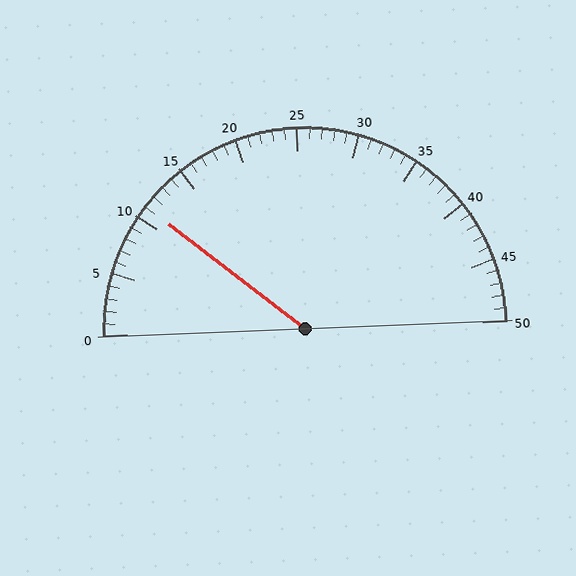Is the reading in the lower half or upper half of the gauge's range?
The reading is in the lower half of the range (0 to 50).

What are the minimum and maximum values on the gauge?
The gauge ranges from 0 to 50.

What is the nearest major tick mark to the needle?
The nearest major tick mark is 10.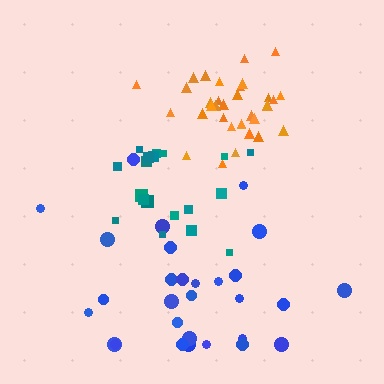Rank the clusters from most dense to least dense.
orange, teal, blue.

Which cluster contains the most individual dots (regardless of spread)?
Orange (34).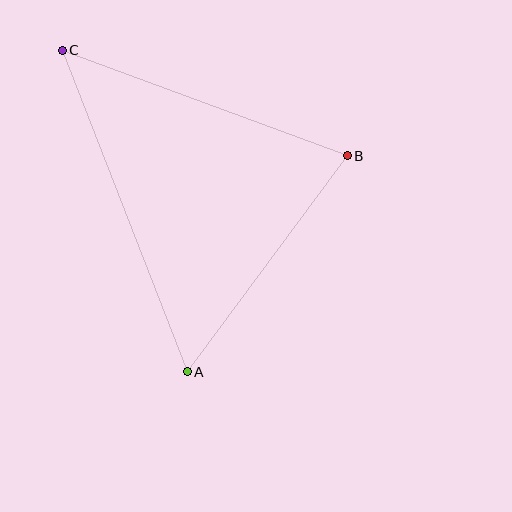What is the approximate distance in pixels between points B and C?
The distance between B and C is approximately 304 pixels.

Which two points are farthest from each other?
Points A and C are farthest from each other.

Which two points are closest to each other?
Points A and B are closest to each other.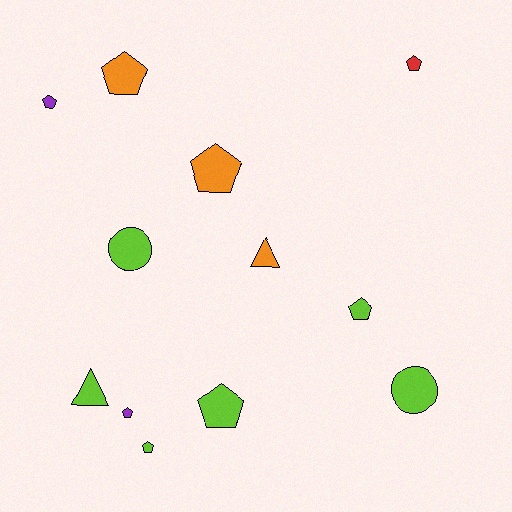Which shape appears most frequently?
Pentagon, with 8 objects.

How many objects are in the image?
There are 12 objects.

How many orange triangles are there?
There is 1 orange triangle.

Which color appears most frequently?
Lime, with 6 objects.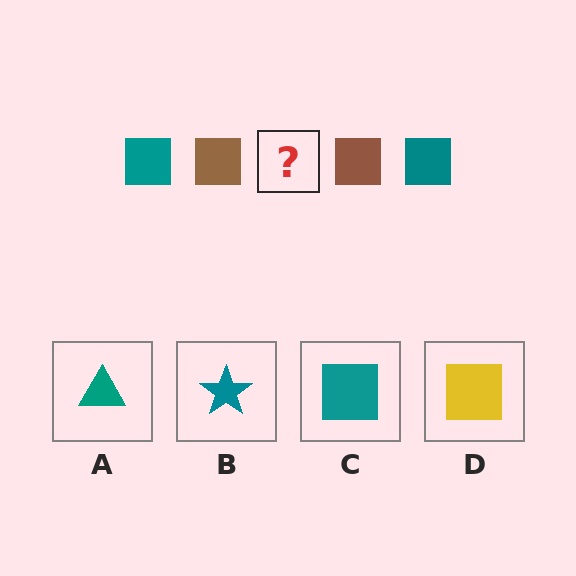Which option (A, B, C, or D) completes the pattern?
C.